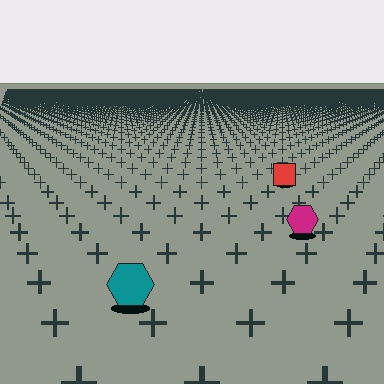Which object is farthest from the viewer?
The red square is farthest from the viewer. It appears smaller and the ground texture around it is denser.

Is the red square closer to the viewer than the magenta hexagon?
No. The magenta hexagon is closer — you can tell from the texture gradient: the ground texture is coarser near it.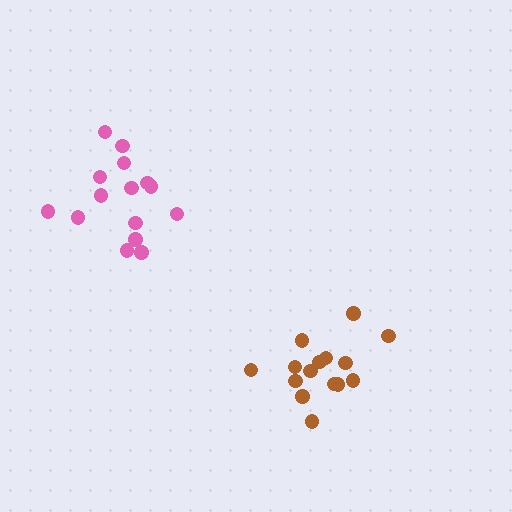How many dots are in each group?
Group 1: 15 dots, Group 2: 15 dots (30 total).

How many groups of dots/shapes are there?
There are 2 groups.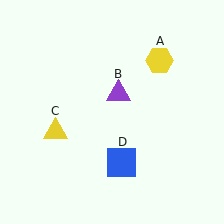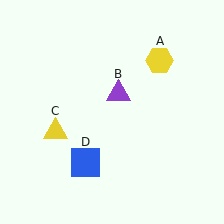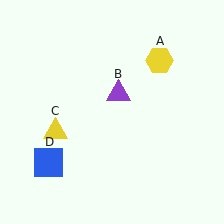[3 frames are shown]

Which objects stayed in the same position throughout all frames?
Yellow hexagon (object A) and purple triangle (object B) and yellow triangle (object C) remained stationary.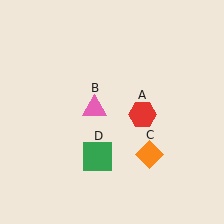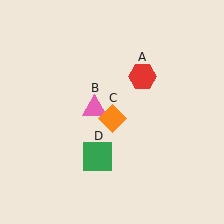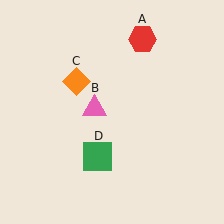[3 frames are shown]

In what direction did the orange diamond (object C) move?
The orange diamond (object C) moved up and to the left.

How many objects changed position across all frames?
2 objects changed position: red hexagon (object A), orange diamond (object C).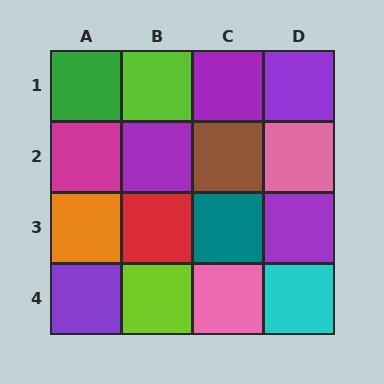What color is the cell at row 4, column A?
Purple.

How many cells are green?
1 cell is green.